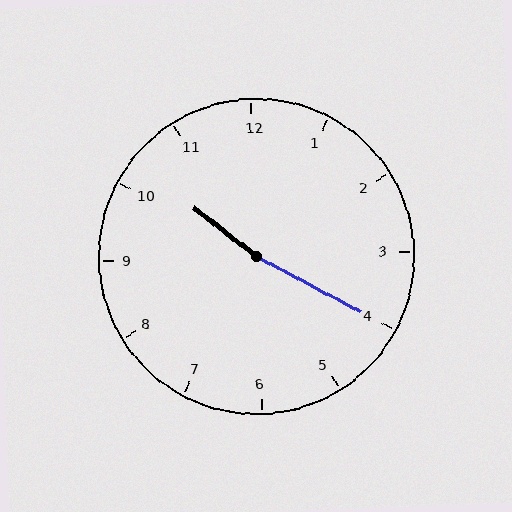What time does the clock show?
10:20.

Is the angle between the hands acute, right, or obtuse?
It is obtuse.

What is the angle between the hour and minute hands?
Approximately 170 degrees.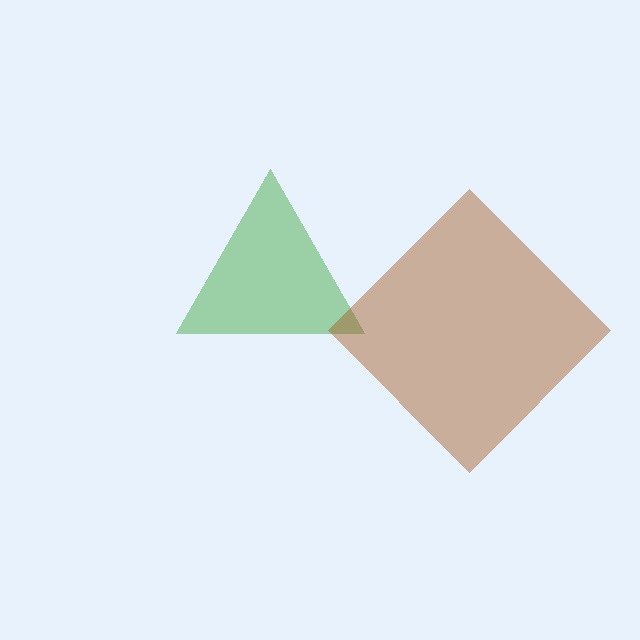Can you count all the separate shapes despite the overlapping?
Yes, there are 2 separate shapes.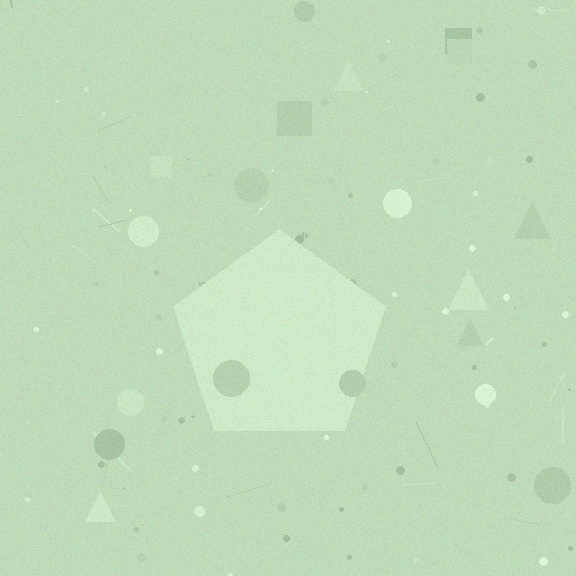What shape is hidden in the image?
A pentagon is hidden in the image.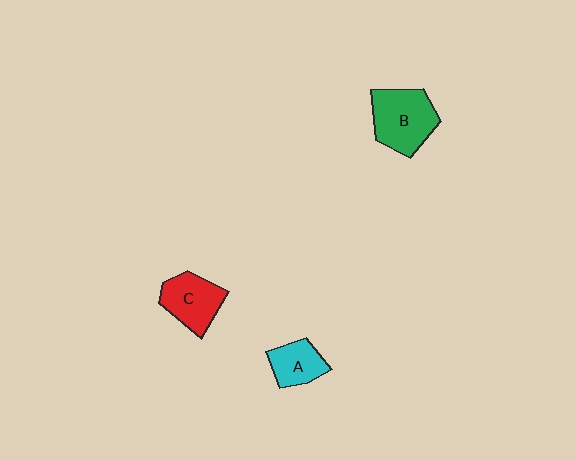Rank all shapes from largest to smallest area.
From largest to smallest: B (green), C (red), A (cyan).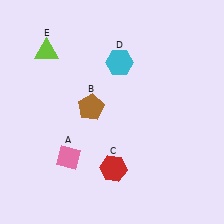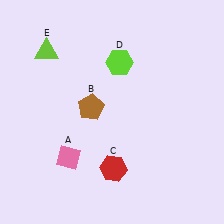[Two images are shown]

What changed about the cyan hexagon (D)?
In Image 1, D is cyan. In Image 2, it changed to lime.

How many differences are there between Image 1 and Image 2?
There is 1 difference between the two images.